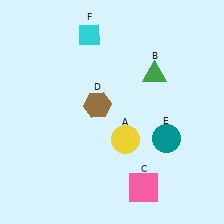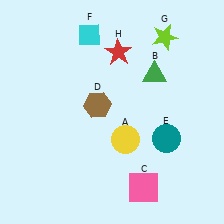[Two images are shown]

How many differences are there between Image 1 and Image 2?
There are 2 differences between the two images.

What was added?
A lime star (G), a red star (H) were added in Image 2.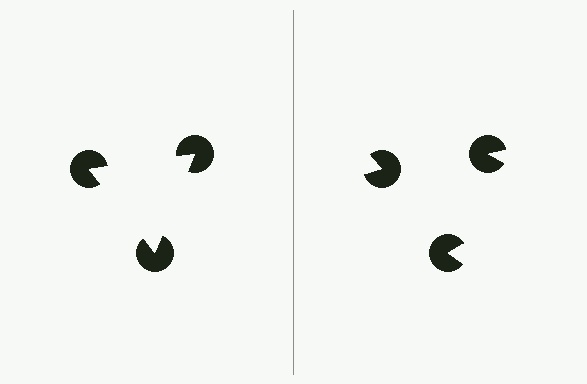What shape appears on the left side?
An illusory triangle.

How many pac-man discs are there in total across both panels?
6 — 3 on each side.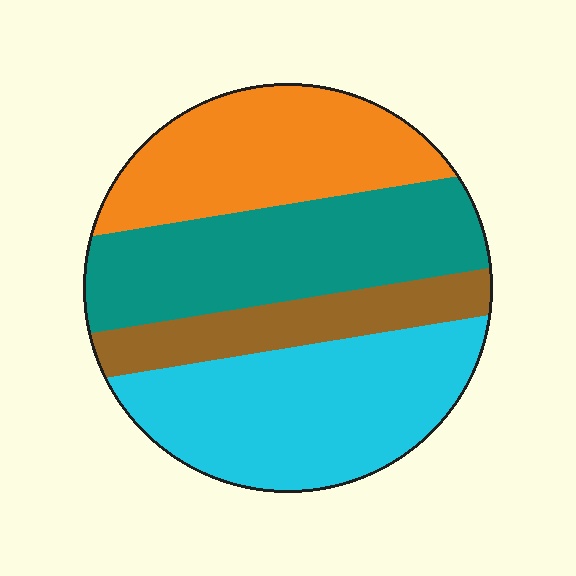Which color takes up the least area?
Brown, at roughly 15%.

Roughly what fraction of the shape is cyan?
Cyan takes up about one third (1/3) of the shape.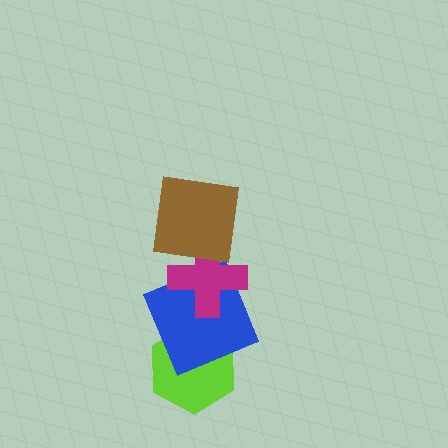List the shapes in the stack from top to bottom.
From top to bottom: the brown square, the magenta cross, the blue square, the lime hexagon.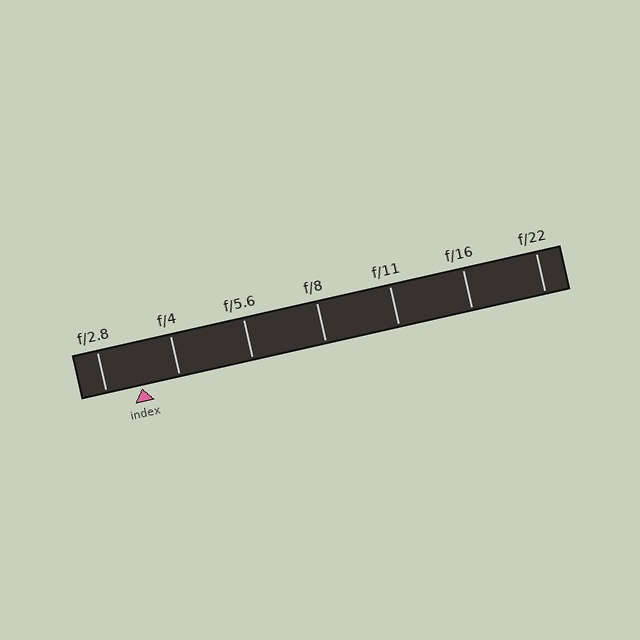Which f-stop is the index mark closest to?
The index mark is closest to f/2.8.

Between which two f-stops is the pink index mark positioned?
The index mark is between f/2.8 and f/4.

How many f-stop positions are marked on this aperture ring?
There are 7 f-stop positions marked.